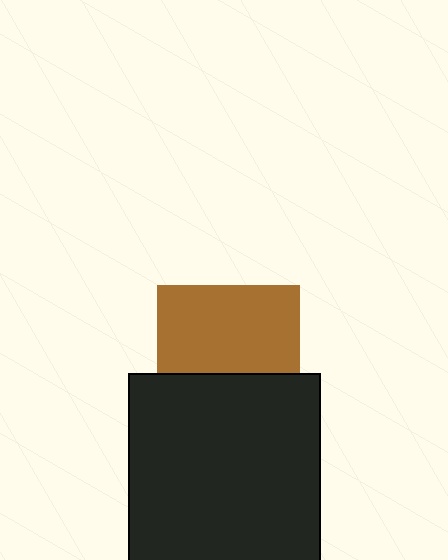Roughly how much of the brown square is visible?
About half of it is visible (roughly 62%).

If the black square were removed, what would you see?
You would see the complete brown square.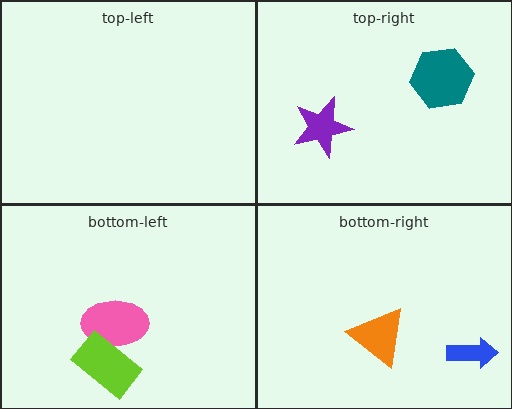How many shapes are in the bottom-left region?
2.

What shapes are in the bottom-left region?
The pink ellipse, the lime rectangle.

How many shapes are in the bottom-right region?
2.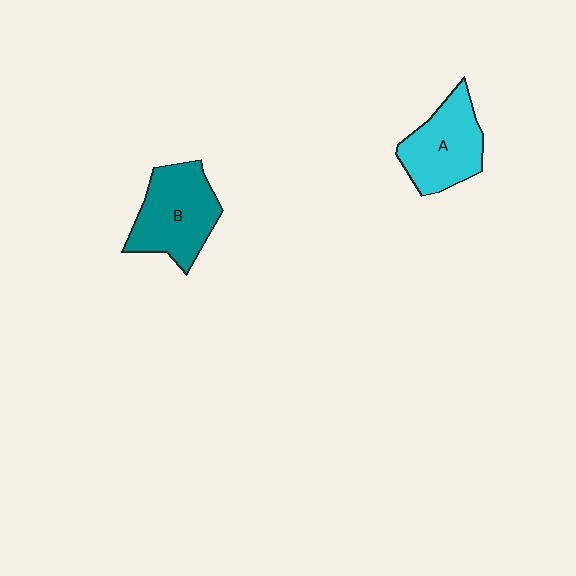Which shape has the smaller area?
Shape A (cyan).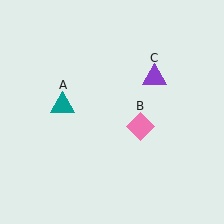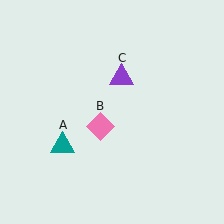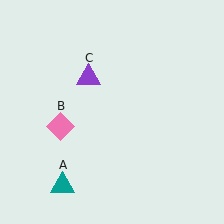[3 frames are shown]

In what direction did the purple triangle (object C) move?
The purple triangle (object C) moved left.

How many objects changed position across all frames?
3 objects changed position: teal triangle (object A), pink diamond (object B), purple triangle (object C).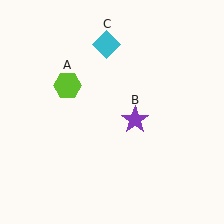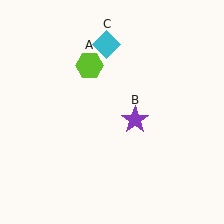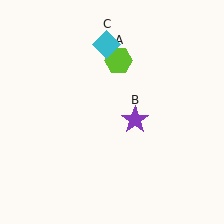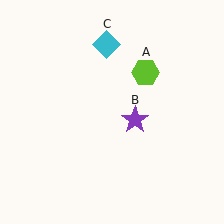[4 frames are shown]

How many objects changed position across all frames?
1 object changed position: lime hexagon (object A).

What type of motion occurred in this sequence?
The lime hexagon (object A) rotated clockwise around the center of the scene.